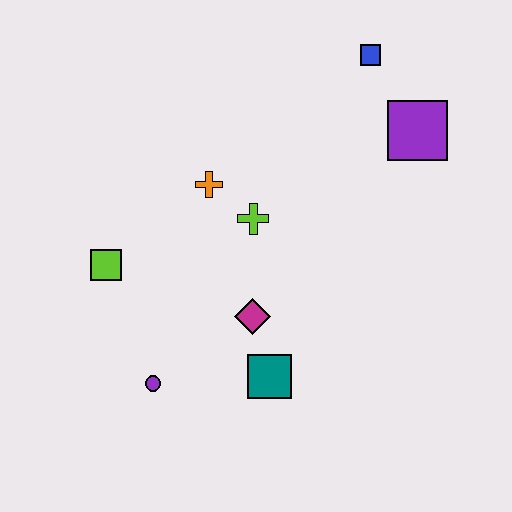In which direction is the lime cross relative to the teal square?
The lime cross is above the teal square.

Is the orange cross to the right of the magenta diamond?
No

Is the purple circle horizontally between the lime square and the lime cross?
Yes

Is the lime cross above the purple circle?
Yes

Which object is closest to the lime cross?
The orange cross is closest to the lime cross.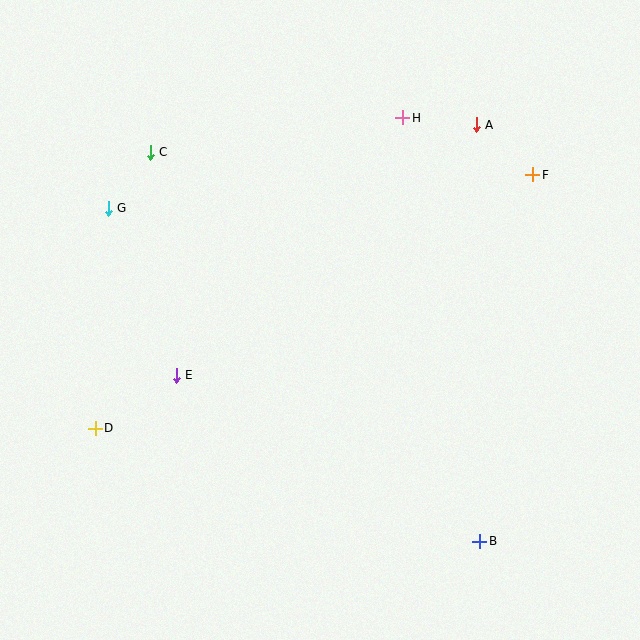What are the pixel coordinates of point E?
Point E is at (176, 375).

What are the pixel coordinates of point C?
Point C is at (150, 153).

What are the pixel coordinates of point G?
Point G is at (108, 208).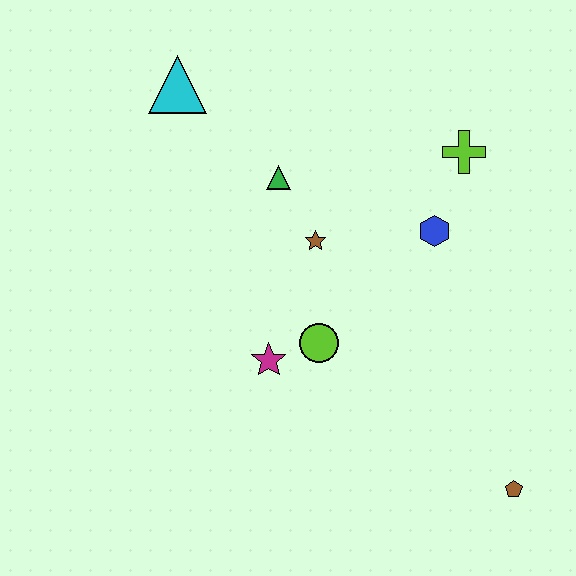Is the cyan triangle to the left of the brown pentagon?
Yes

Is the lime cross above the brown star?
Yes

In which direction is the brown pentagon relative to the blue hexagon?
The brown pentagon is below the blue hexagon.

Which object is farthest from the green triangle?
The brown pentagon is farthest from the green triangle.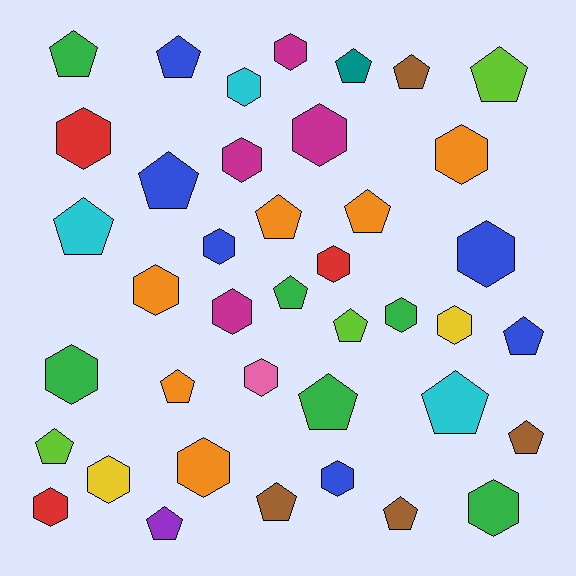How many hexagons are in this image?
There are 20 hexagons.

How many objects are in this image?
There are 40 objects.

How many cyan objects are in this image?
There are 3 cyan objects.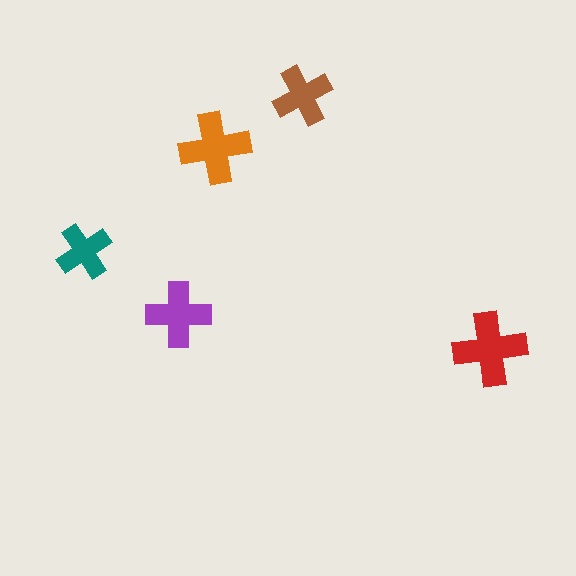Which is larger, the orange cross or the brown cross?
The orange one.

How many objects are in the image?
There are 5 objects in the image.